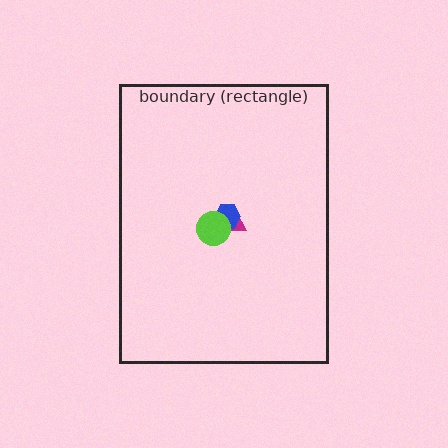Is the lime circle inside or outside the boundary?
Inside.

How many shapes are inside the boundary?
3 inside, 0 outside.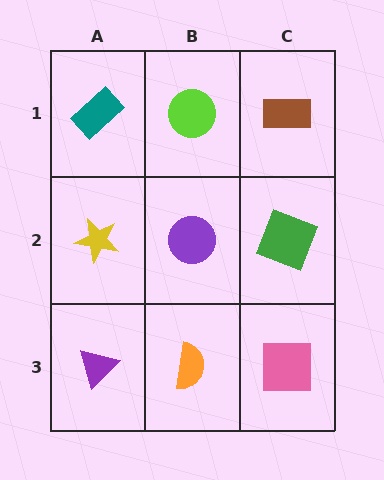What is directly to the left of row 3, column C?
An orange semicircle.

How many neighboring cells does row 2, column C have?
3.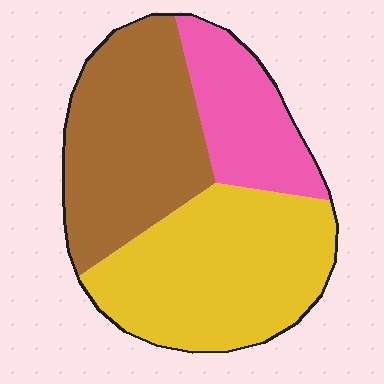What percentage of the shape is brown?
Brown covers 37% of the shape.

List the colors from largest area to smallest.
From largest to smallest: yellow, brown, pink.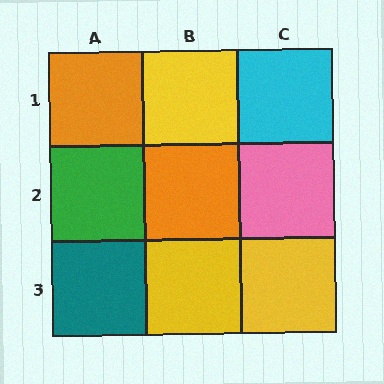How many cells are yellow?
3 cells are yellow.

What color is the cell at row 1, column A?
Orange.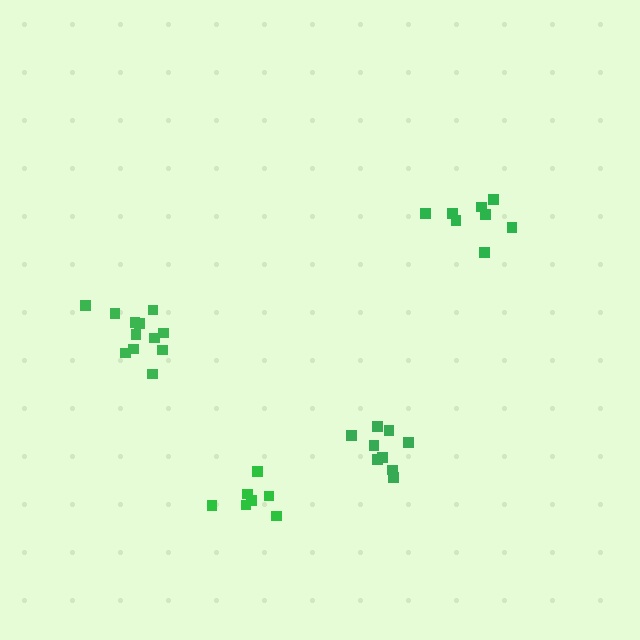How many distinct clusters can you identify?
There are 4 distinct clusters.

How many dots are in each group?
Group 1: 9 dots, Group 2: 12 dots, Group 3: 7 dots, Group 4: 8 dots (36 total).